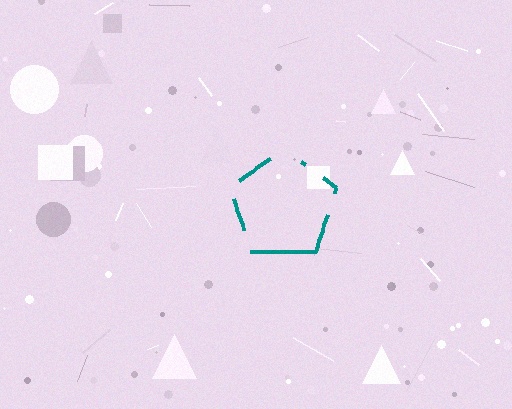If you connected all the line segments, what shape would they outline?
They would outline a pentagon.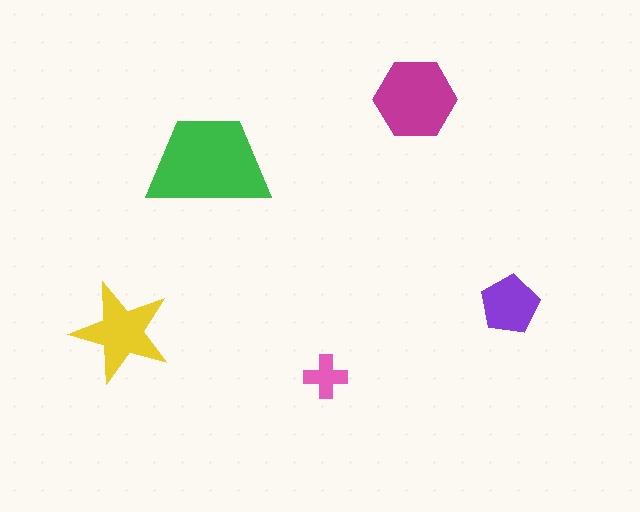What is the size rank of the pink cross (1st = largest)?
5th.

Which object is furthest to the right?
The purple pentagon is rightmost.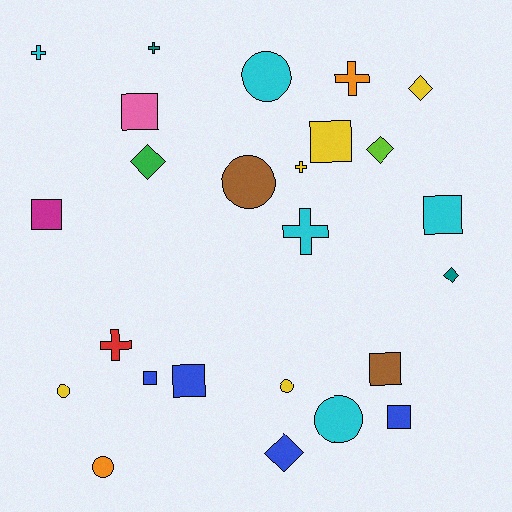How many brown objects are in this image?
There are 2 brown objects.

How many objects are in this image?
There are 25 objects.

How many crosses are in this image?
There are 6 crosses.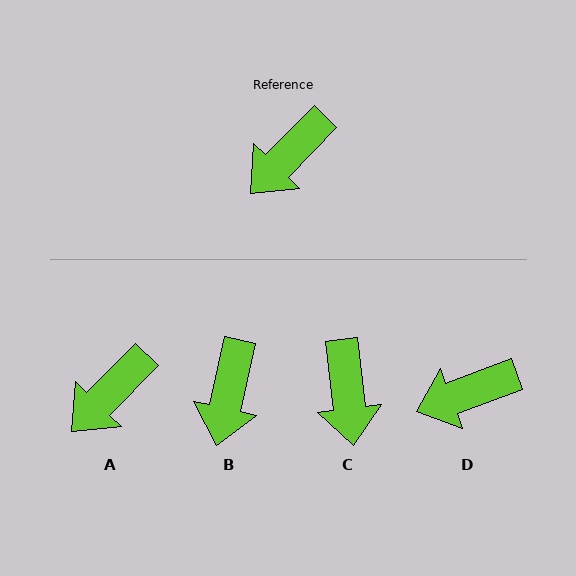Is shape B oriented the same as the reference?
No, it is off by about 32 degrees.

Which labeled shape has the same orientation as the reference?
A.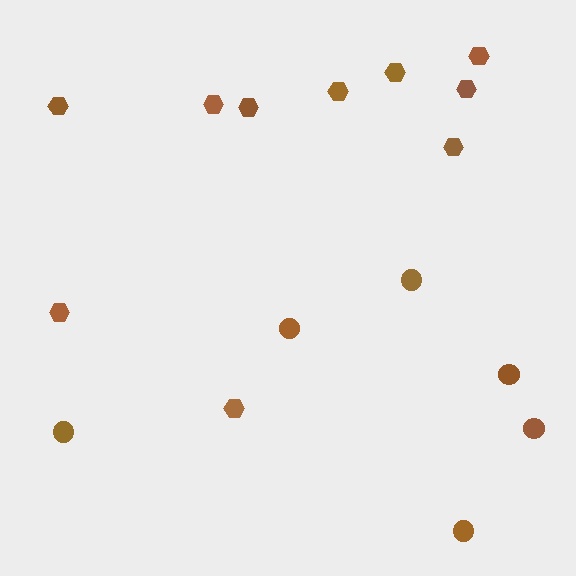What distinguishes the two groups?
There are 2 groups: one group of hexagons (10) and one group of circles (6).